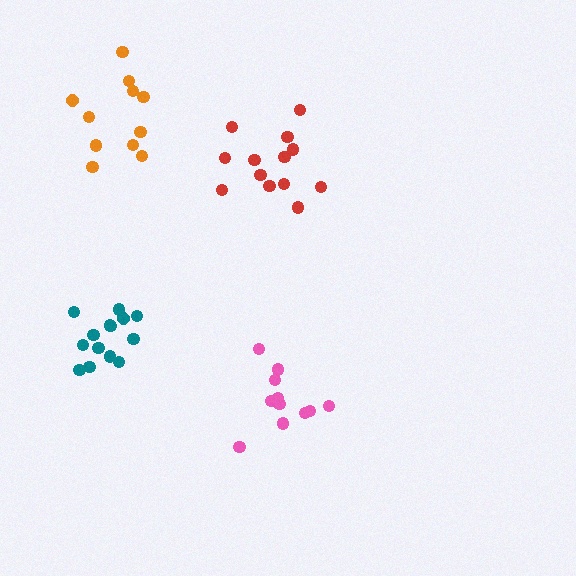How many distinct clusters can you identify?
There are 4 distinct clusters.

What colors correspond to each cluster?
The clusters are colored: teal, pink, red, orange.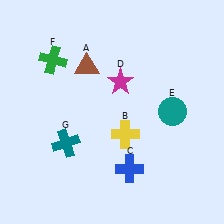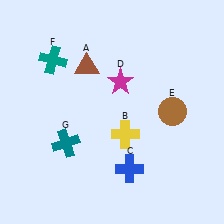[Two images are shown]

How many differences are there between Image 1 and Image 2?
There are 2 differences between the two images.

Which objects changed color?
E changed from teal to brown. F changed from green to teal.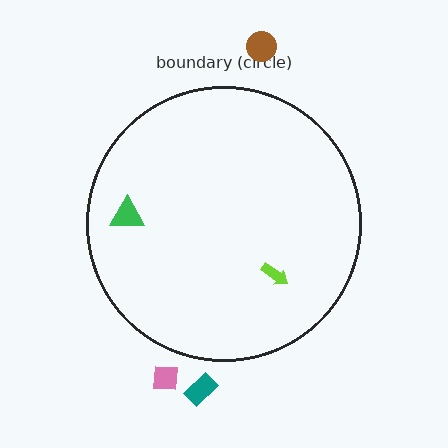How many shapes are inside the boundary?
2 inside, 3 outside.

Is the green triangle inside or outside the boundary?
Inside.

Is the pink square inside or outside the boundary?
Outside.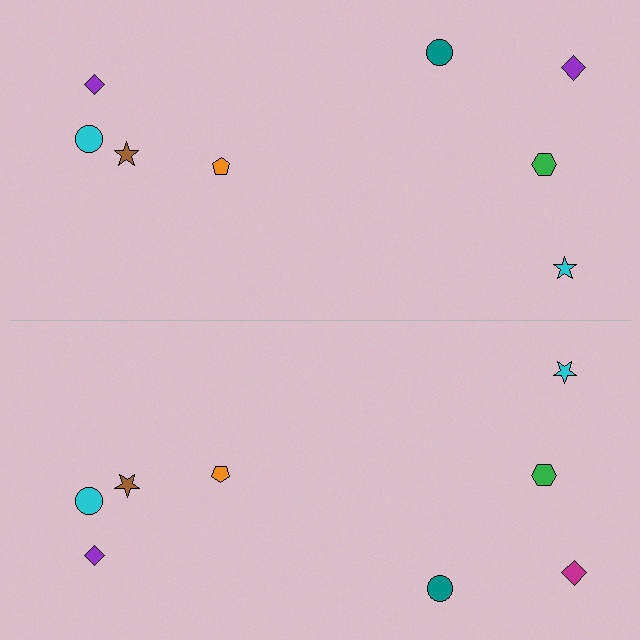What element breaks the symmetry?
The magenta diamond on the bottom side breaks the symmetry — its mirror counterpart is purple.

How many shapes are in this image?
There are 16 shapes in this image.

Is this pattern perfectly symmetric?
No, the pattern is not perfectly symmetric. The magenta diamond on the bottom side breaks the symmetry — its mirror counterpart is purple.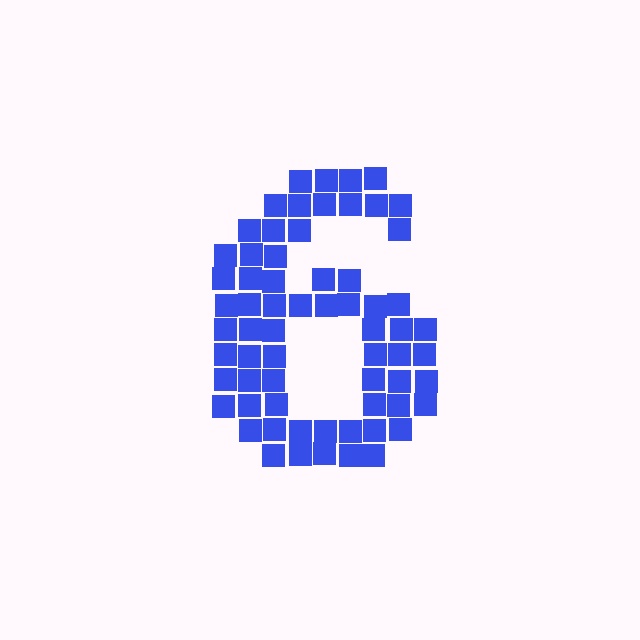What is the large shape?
The large shape is the digit 6.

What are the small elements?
The small elements are squares.